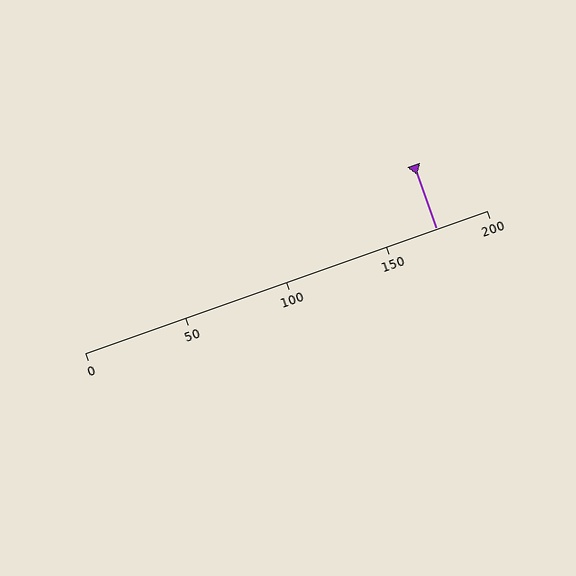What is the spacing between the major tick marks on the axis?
The major ticks are spaced 50 apart.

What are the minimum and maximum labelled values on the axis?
The axis runs from 0 to 200.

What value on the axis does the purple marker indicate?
The marker indicates approximately 175.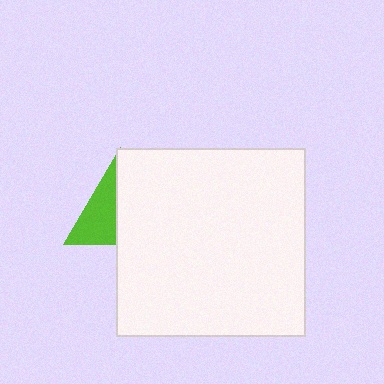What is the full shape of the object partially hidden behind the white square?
The partially hidden object is a lime triangle.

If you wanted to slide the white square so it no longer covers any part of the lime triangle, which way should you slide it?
Slide it right — that is the most direct way to separate the two shapes.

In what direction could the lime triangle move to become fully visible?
The lime triangle could move left. That would shift it out from behind the white square entirely.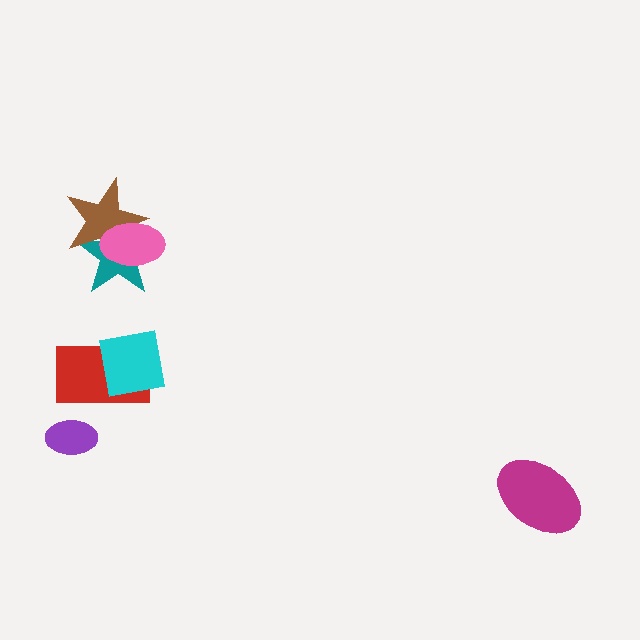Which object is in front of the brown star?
The pink ellipse is in front of the brown star.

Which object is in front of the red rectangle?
The cyan square is in front of the red rectangle.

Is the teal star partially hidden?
Yes, it is partially covered by another shape.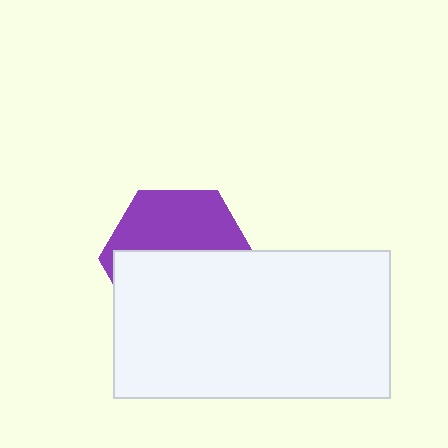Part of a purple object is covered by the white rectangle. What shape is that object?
It is a hexagon.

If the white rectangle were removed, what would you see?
You would see the complete purple hexagon.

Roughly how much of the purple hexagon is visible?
A small part of it is visible (roughly 43%).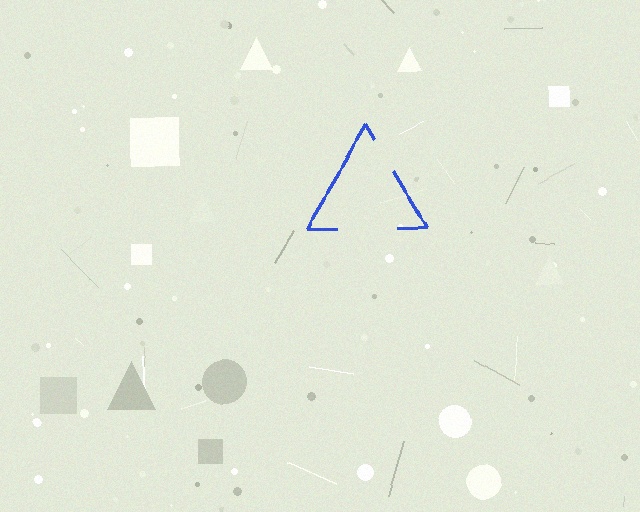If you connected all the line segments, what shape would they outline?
They would outline a triangle.